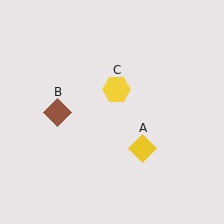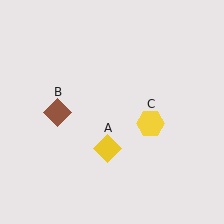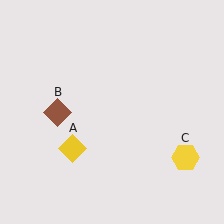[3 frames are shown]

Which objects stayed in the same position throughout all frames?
Brown diamond (object B) remained stationary.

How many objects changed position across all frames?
2 objects changed position: yellow diamond (object A), yellow hexagon (object C).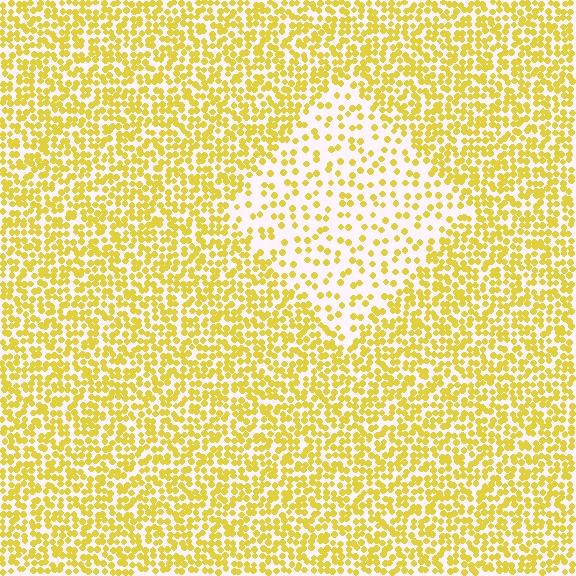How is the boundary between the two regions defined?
The boundary is defined by a change in element density (approximately 2.4x ratio). All elements are the same color, size, and shape.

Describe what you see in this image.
The image contains small yellow elements arranged at two different densities. A diamond-shaped region is visible where the elements are less densely packed than the surrounding area.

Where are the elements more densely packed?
The elements are more densely packed outside the diamond boundary.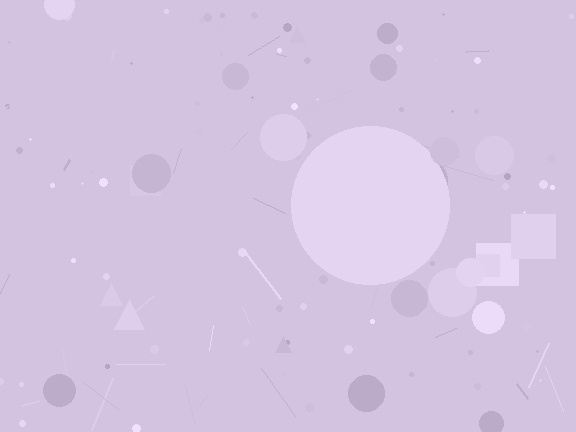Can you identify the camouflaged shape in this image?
The camouflaged shape is a circle.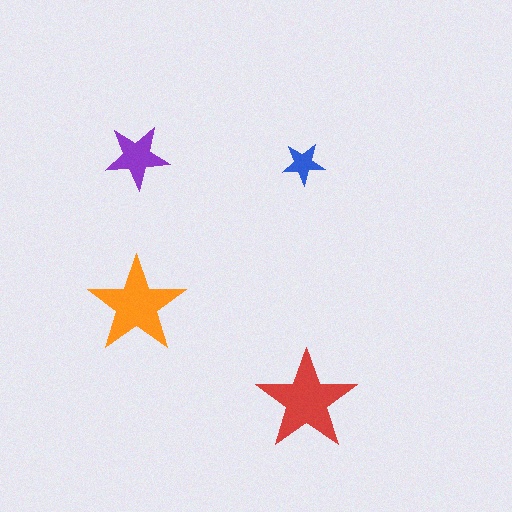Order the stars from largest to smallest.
the red one, the orange one, the purple one, the blue one.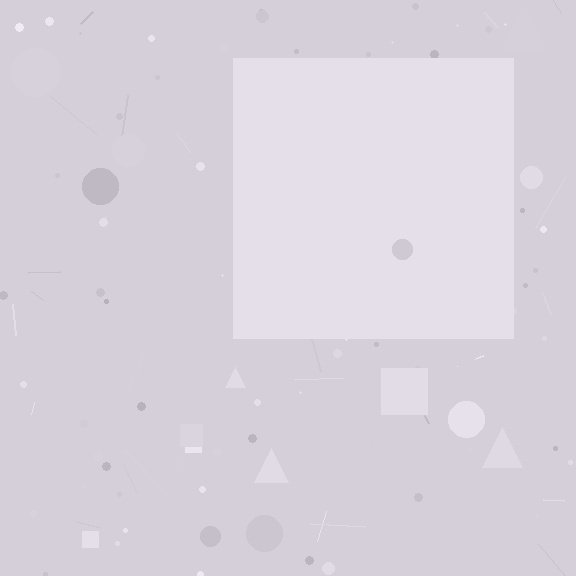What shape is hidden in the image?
A square is hidden in the image.